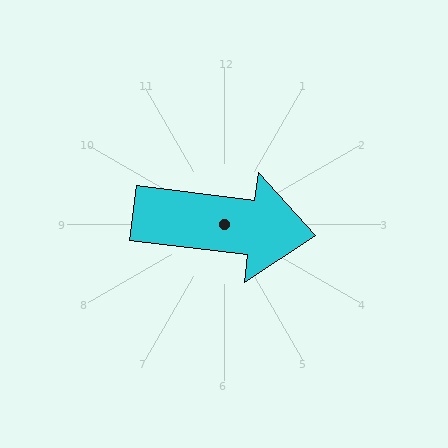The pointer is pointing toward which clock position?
Roughly 3 o'clock.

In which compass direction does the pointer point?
East.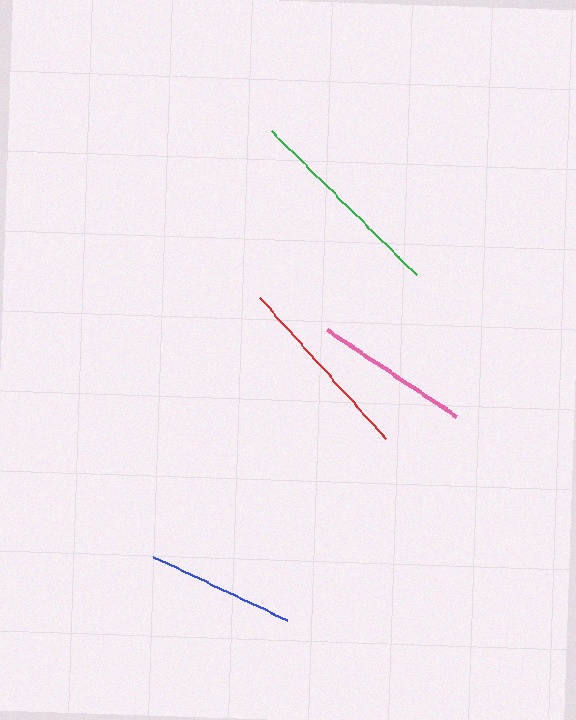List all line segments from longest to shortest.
From longest to shortest: green, red, pink, blue.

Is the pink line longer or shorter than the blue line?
The pink line is longer than the blue line.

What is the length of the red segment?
The red segment is approximately 189 pixels long.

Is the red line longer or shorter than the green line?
The green line is longer than the red line.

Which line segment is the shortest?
The blue line is the shortest at approximately 149 pixels.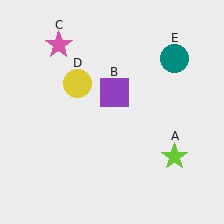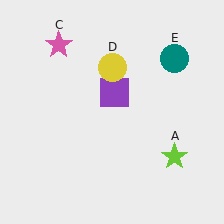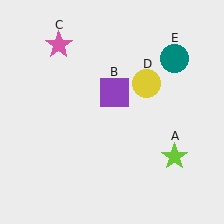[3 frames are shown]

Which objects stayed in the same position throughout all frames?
Lime star (object A) and purple square (object B) and pink star (object C) and teal circle (object E) remained stationary.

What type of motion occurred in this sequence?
The yellow circle (object D) rotated clockwise around the center of the scene.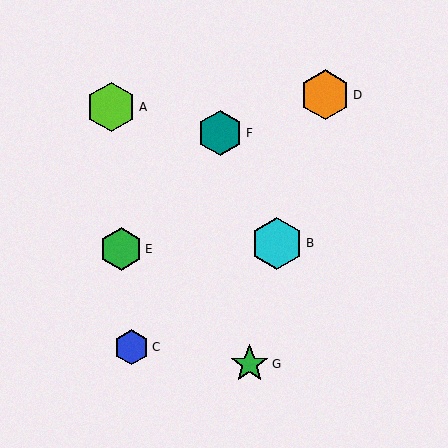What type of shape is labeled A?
Shape A is a lime hexagon.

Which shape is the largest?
The cyan hexagon (labeled B) is the largest.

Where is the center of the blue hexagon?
The center of the blue hexagon is at (131, 347).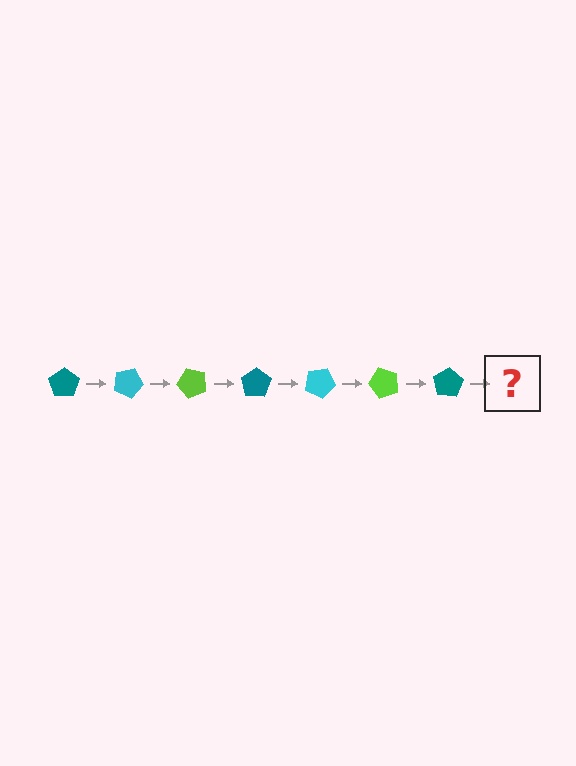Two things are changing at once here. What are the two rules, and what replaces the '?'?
The two rules are that it rotates 25 degrees each step and the color cycles through teal, cyan, and lime. The '?' should be a cyan pentagon, rotated 175 degrees from the start.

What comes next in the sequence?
The next element should be a cyan pentagon, rotated 175 degrees from the start.